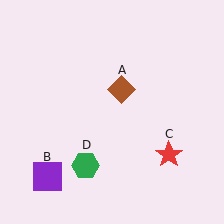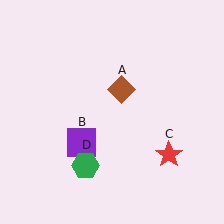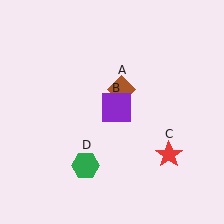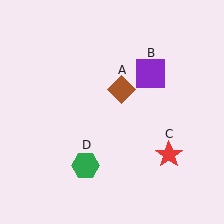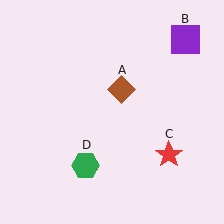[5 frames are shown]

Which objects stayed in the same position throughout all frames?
Brown diamond (object A) and red star (object C) and green hexagon (object D) remained stationary.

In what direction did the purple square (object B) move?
The purple square (object B) moved up and to the right.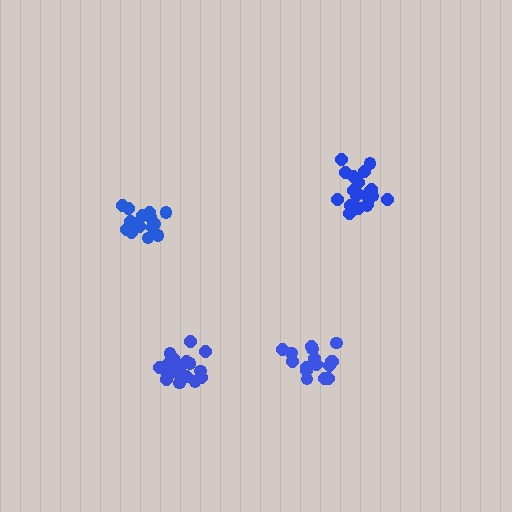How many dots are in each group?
Group 1: 16 dots, Group 2: 19 dots, Group 3: 20 dots, Group 4: 18 dots (73 total).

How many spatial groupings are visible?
There are 4 spatial groupings.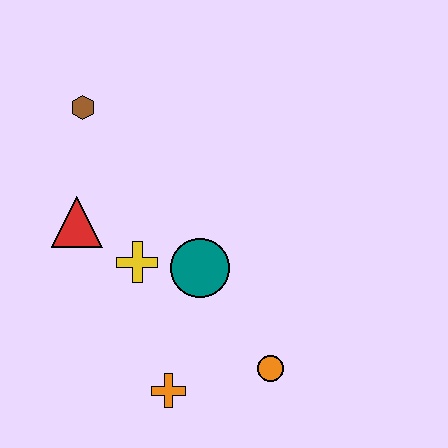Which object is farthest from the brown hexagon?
The orange circle is farthest from the brown hexagon.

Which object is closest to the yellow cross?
The teal circle is closest to the yellow cross.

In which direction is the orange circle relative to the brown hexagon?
The orange circle is below the brown hexagon.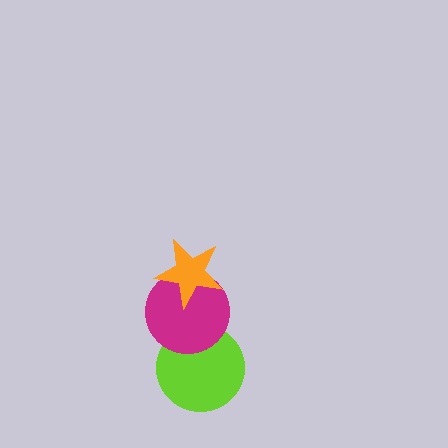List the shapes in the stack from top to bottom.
From top to bottom: the orange star, the magenta circle, the lime circle.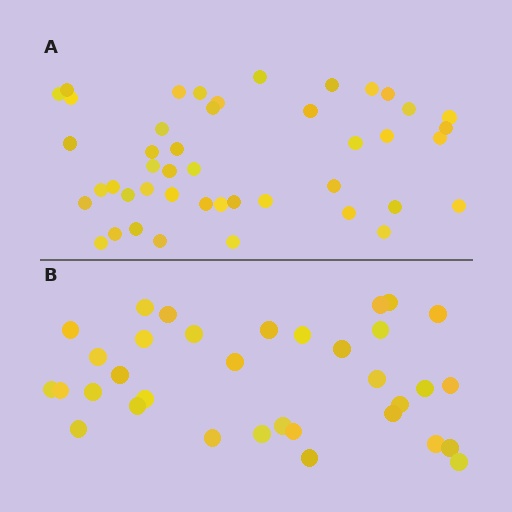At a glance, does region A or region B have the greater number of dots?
Region A (the top region) has more dots.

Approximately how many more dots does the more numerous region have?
Region A has roughly 12 or so more dots than region B.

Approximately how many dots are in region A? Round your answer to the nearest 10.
About 40 dots. (The exact count is 45, which rounds to 40.)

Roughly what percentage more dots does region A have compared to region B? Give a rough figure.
About 30% more.